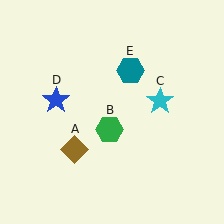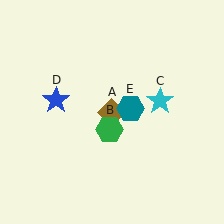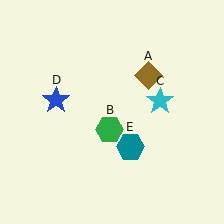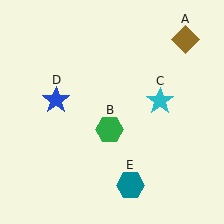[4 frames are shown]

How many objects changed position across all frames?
2 objects changed position: brown diamond (object A), teal hexagon (object E).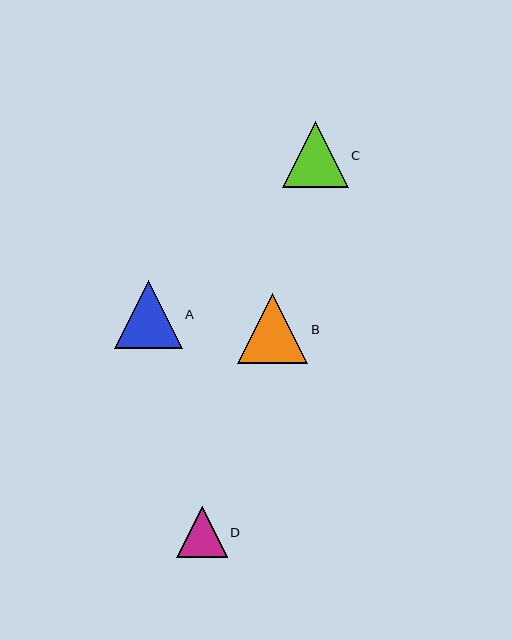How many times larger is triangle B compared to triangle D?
Triangle B is approximately 1.4 times the size of triangle D.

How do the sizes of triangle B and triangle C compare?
Triangle B and triangle C are approximately the same size.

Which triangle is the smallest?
Triangle D is the smallest with a size of approximately 51 pixels.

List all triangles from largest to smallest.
From largest to smallest: B, A, C, D.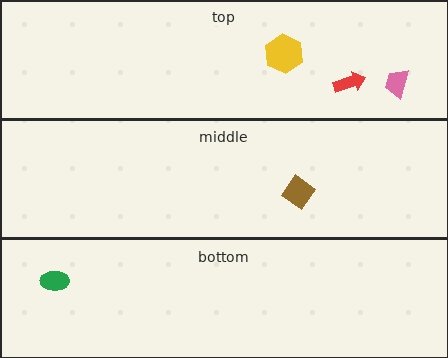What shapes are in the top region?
The pink trapezoid, the yellow hexagon, the red arrow.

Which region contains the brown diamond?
The middle region.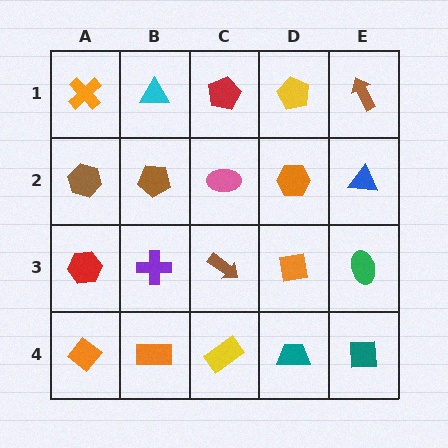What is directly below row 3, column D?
A teal trapezoid.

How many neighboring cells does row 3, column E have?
3.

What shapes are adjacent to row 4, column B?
A purple cross (row 3, column B), an orange diamond (row 4, column A), a yellow rectangle (row 4, column C).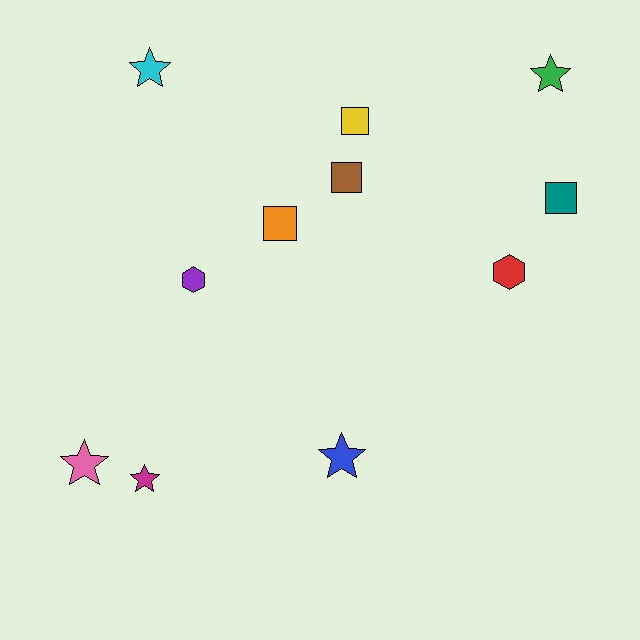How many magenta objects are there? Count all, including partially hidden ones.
There is 1 magenta object.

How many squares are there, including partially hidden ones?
There are 4 squares.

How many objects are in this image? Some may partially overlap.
There are 11 objects.